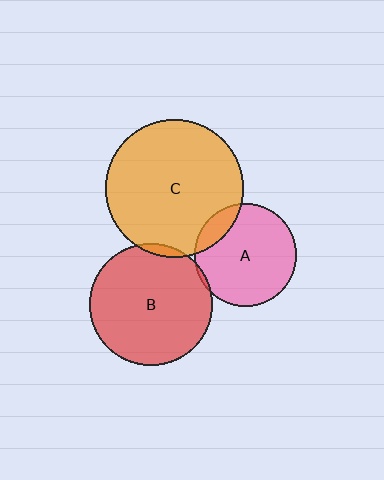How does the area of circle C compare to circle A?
Approximately 1.8 times.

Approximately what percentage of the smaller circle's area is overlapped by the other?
Approximately 5%.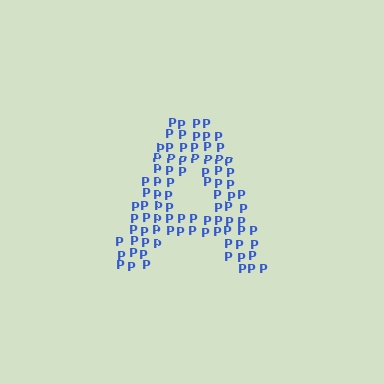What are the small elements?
The small elements are letter P's.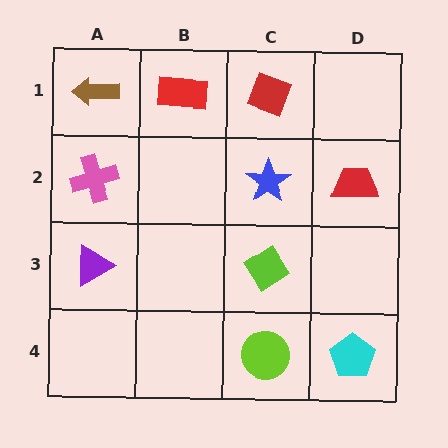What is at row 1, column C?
A red diamond.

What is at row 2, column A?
A pink cross.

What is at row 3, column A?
A purple triangle.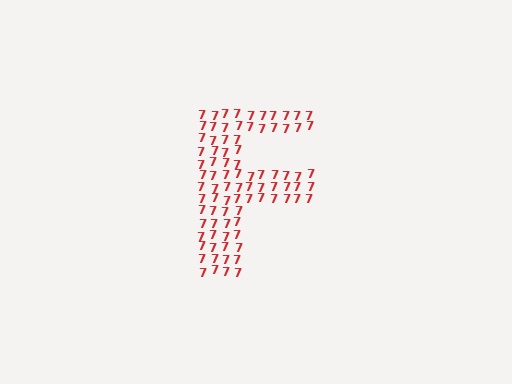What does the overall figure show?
The overall figure shows the letter F.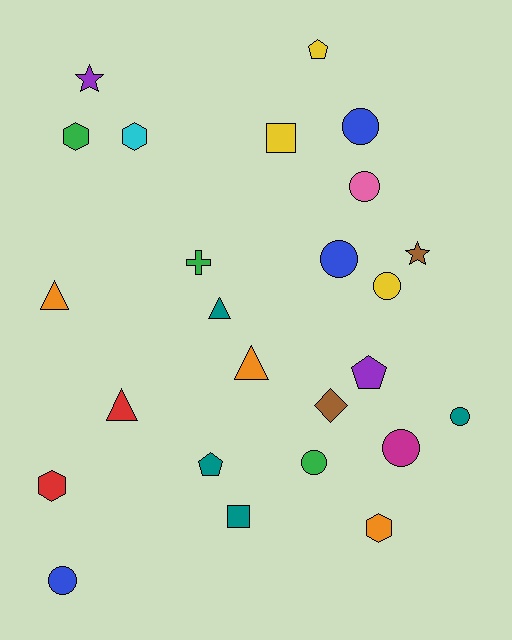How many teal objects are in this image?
There are 4 teal objects.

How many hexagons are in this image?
There are 4 hexagons.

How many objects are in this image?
There are 25 objects.